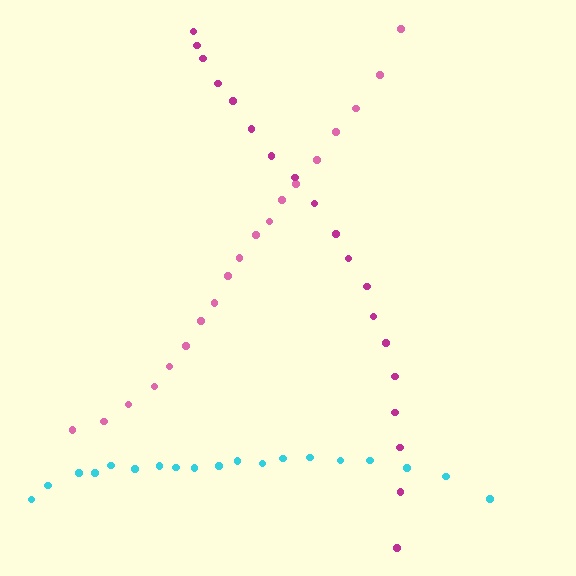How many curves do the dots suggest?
There are 3 distinct paths.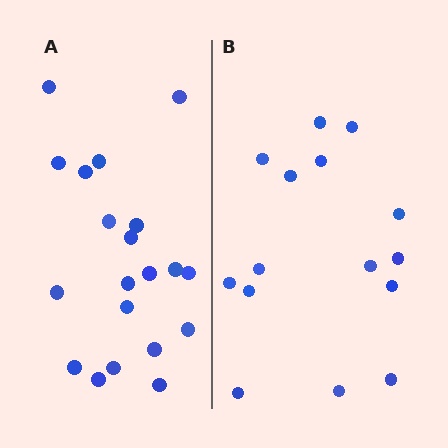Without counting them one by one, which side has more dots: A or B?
Region A (the left region) has more dots.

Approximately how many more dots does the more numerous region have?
Region A has about 5 more dots than region B.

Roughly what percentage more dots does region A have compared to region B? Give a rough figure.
About 35% more.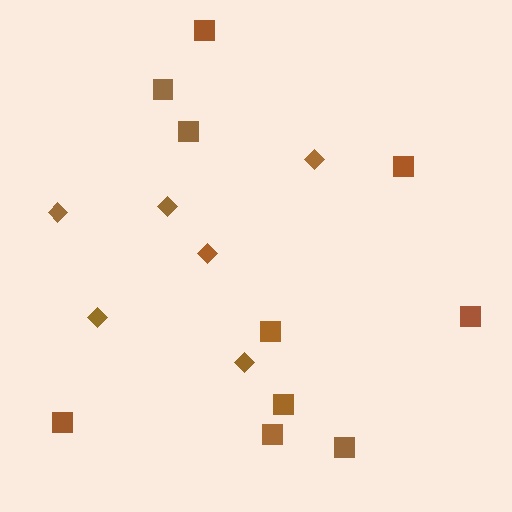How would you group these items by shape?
There are 2 groups: one group of diamonds (6) and one group of squares (10).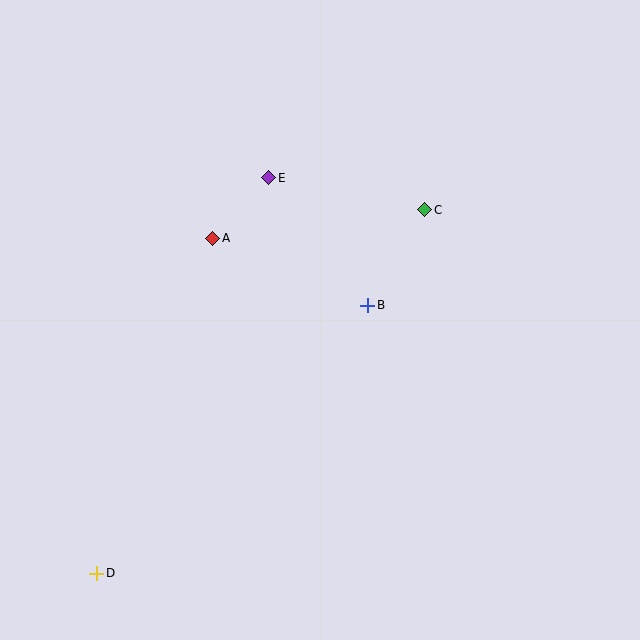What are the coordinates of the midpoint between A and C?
The midpoint between A and C is at (319, 224).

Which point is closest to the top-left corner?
Point A is closest to the top-left corner.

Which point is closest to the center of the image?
Point B at (368, 305) is closest to the center.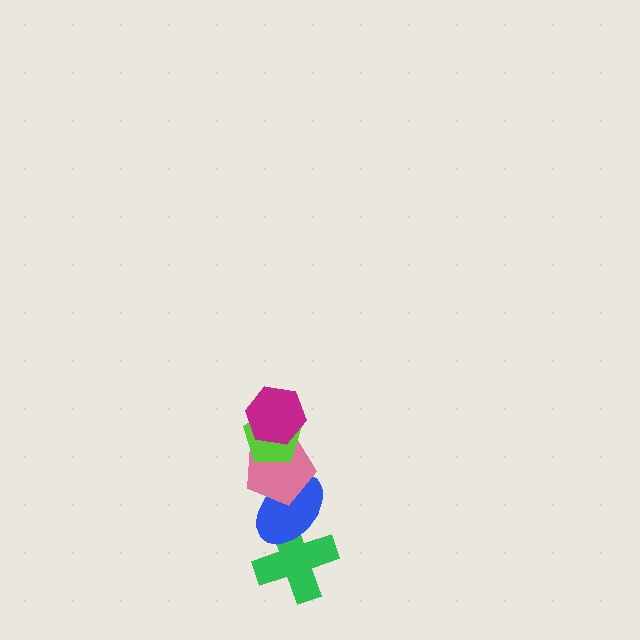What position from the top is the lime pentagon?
The lime pentagon is 2nd from the top.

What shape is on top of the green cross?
The blue ellipse is on top of the green cross.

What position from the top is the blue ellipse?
The blue ellipse is 4th from the top.